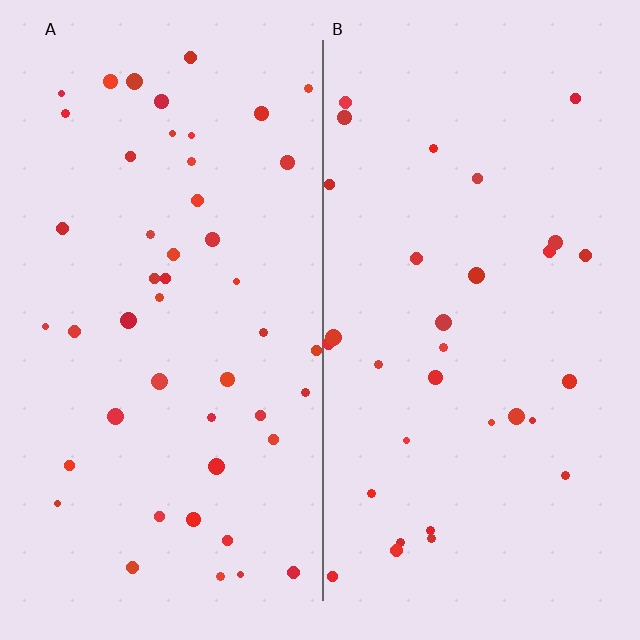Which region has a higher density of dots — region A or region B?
A (the left).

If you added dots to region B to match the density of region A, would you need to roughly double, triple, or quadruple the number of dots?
Approximately double.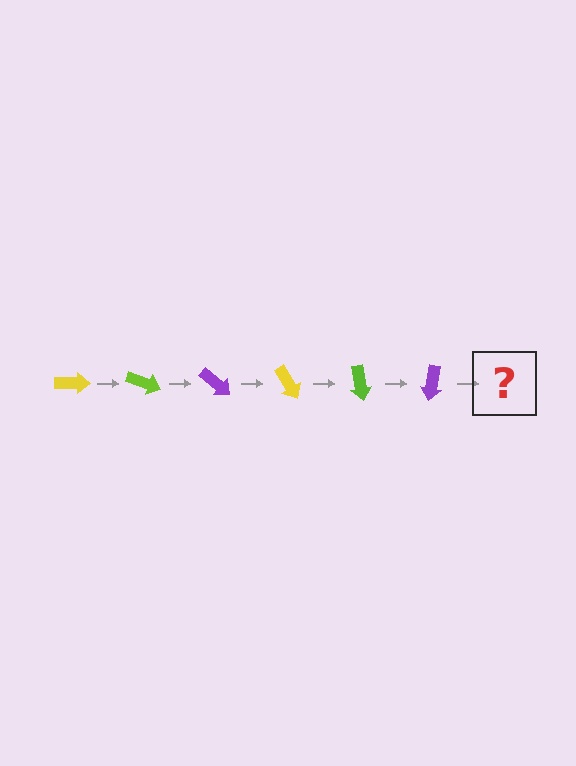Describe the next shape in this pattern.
It should be a yellow arrow, rotated 120 degrees from the start.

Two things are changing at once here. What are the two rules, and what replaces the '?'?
The two rules are that it rotates 20 degrees each step and the color cycles through yellow, lime, and purple. The '?' should be a yellow arrow, rotated 120 degrees from the start.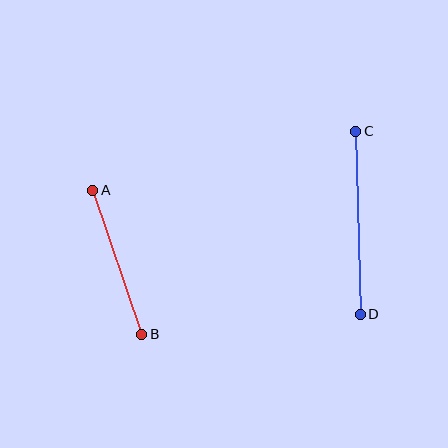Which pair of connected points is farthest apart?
Points C and D are farthest apart.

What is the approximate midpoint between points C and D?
The midpoint is at approximately (358, 223) pixels.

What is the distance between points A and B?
The distance is approximately 152 pixels.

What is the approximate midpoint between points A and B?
The midpoint is at approximately (117, 262) pixels.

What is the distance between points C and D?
The distance is approximately 183 pixels.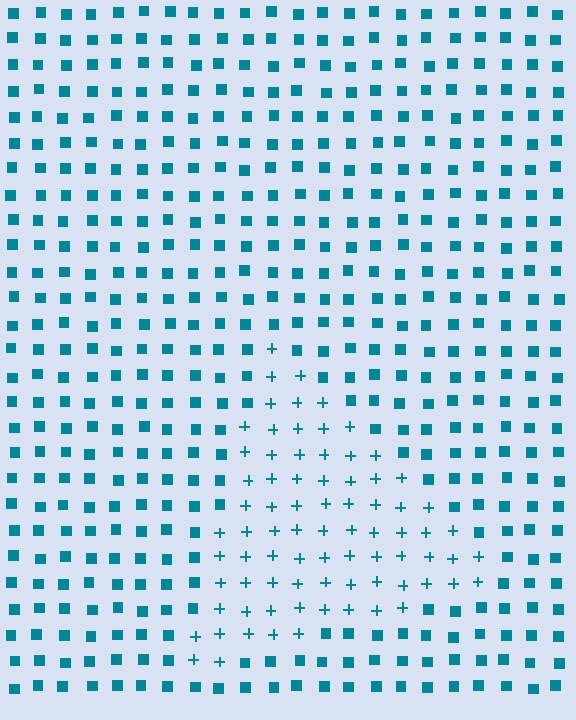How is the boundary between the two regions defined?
The boundary is defined by a change in element shape: plus signs inside vs. squares outside. All elements share the same color and spacing.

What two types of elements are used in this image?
The image uses plus signs inside the triangle region and squares outside it.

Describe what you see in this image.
The image is filled with small teal elements arranged in a uniform grid. A triangle-shaped region contains plus signs, while the surrounding area contains squares. The boundary is defined purely by the change in element shape.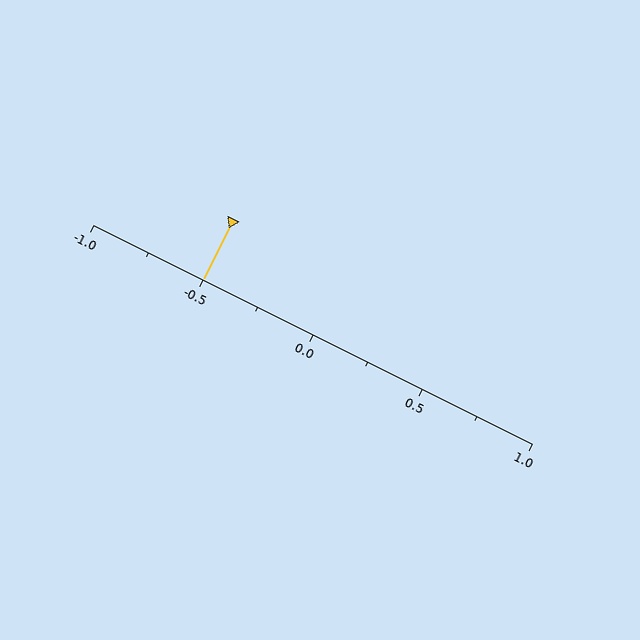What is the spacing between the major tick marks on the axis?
The major ticks are spaced 0.5 apart.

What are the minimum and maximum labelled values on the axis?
The axis runs from -1.0 to 1.0.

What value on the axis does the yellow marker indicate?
The marker indicates approximately -0.5.